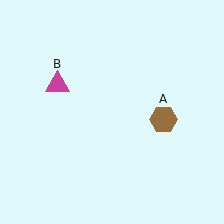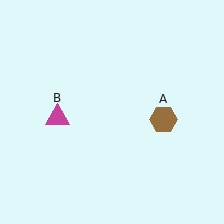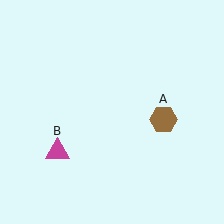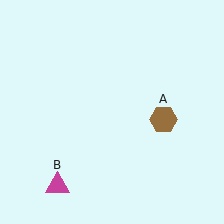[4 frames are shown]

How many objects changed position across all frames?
1 object changed position: magenta triangle (object B).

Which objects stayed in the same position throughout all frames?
Brown hexagon (object A) remained stationary.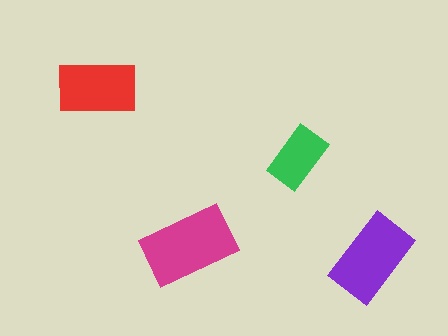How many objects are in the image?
There are 4 objects in the image.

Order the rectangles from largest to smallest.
the magenta one, the purple one, the red one, the green one.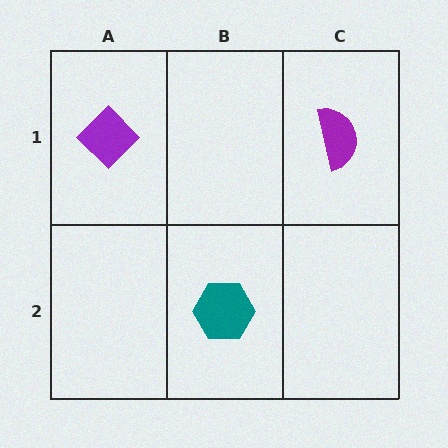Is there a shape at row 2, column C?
No, that cell is empty.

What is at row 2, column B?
A teal hexagon.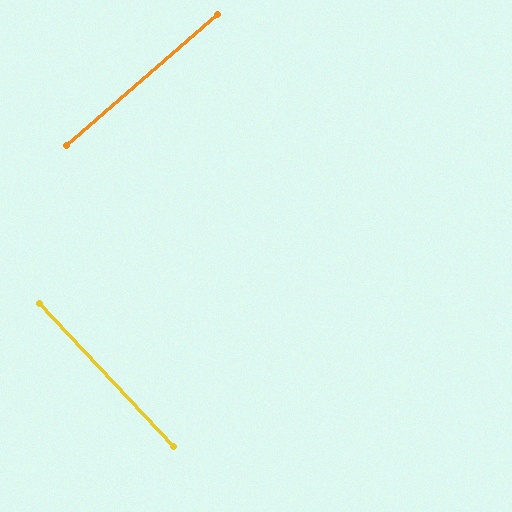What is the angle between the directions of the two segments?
Approximately 88 degrees.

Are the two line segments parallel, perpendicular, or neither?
Perpendicular — they meet at approximately 88°.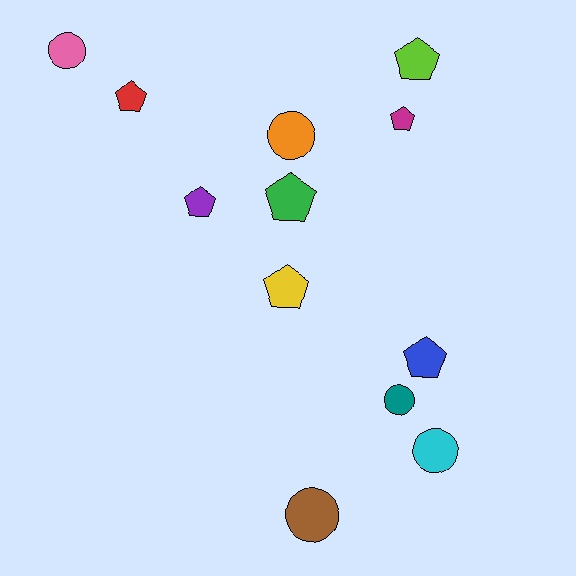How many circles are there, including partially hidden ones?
There are 5 circles.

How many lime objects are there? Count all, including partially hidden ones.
There is 1 lime object.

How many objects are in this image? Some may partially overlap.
There are 12 objects.